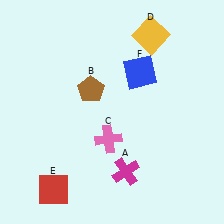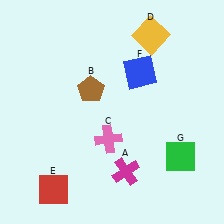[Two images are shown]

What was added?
A green square (G) was added in Image 2.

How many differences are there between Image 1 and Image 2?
There is 1 difference between the two images.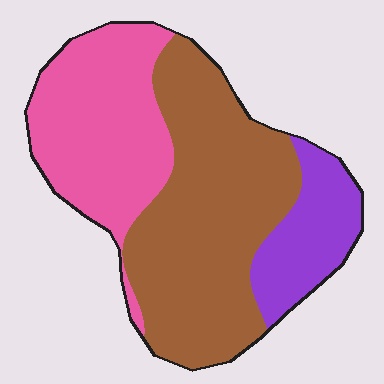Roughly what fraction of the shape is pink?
Pink covers 33% of the shape.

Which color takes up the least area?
Purple, at roughly 15%.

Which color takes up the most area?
Brown, at roughly 50%.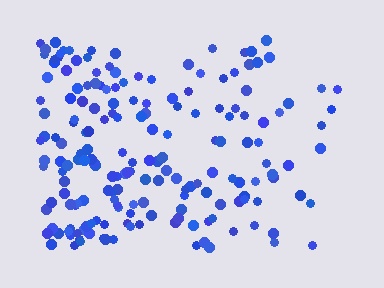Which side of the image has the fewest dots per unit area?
The right.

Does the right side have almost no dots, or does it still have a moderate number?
Still a moderate number, just noticeably fewer than the left.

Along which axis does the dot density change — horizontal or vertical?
Horizontal.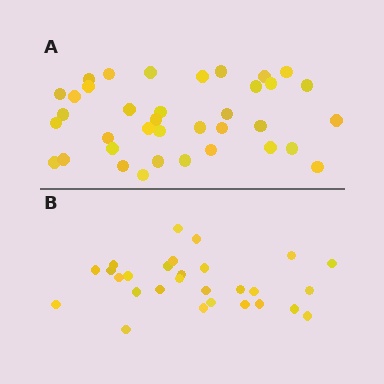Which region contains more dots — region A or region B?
Region A (the top region) has more dots.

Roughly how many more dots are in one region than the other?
Region A has roughly 8 or so more dots than region B.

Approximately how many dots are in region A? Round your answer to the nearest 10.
About 40 dots. (The exact count is 37, which rounds to 40.)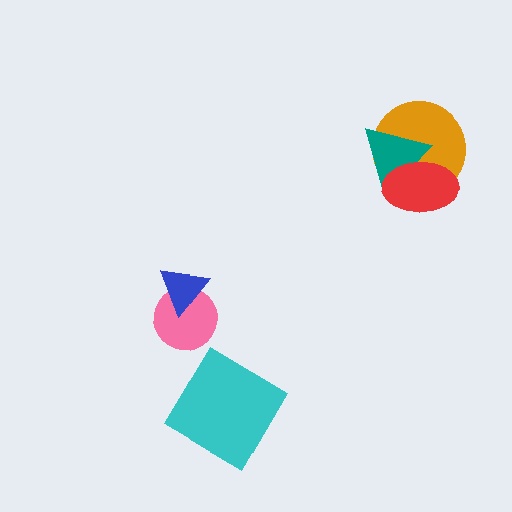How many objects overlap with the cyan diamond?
0 objects overlap with the cyan diamond.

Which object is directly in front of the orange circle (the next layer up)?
The teal triangle is directly in front of the orange circle.